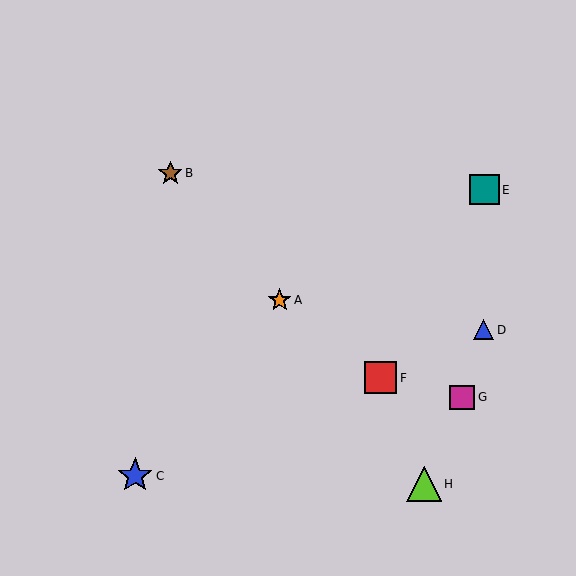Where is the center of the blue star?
The center of the blue star is at (135, 476).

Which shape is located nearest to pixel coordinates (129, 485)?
The blue star (labeled C) at (135, 476) is nearest to that location.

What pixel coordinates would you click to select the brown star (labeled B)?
Click at (170, 173) to select the brown star B.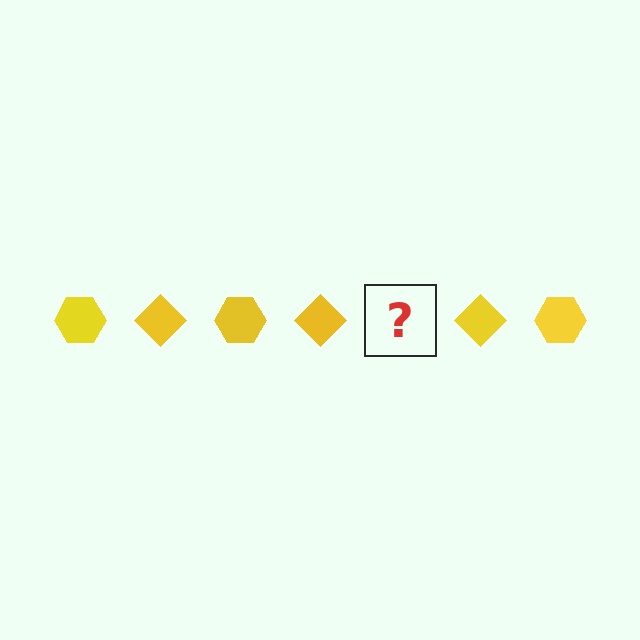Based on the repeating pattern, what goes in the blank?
The blank should be a yellow hexagon.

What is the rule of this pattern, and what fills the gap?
The rule is that the pattern cycles through hexagon, diamond shapes in yellow. The gap should be filled with a yellow hexagon.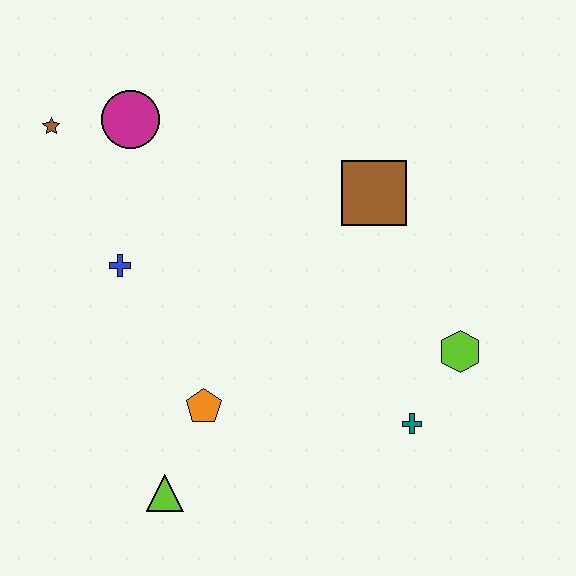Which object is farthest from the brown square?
The lime triangle is farthest from the brown square.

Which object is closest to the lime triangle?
The orange pentagon is closest to the lime triangle.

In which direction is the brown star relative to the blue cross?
The brown star is above the blue cross.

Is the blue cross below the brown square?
Yes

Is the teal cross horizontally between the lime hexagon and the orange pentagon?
Yes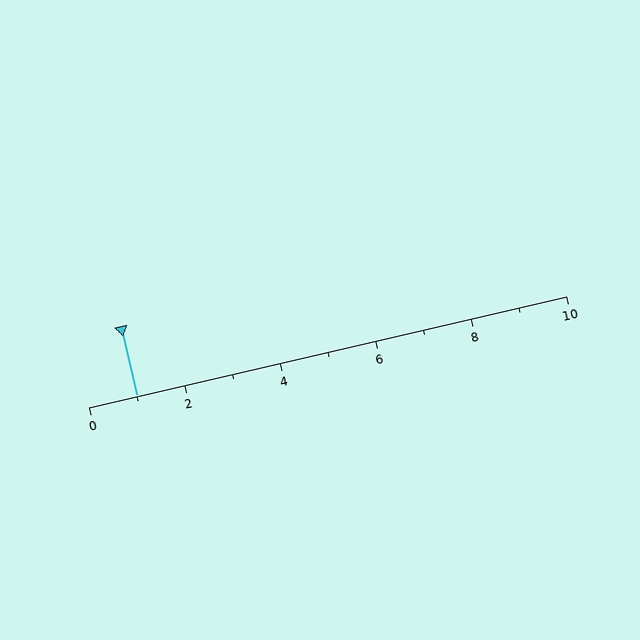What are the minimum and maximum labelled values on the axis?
The axis runs from 0 to 10.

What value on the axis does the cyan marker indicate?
The marker indicates approximately 1.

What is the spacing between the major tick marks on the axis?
The major ticks are spaced 2 apart.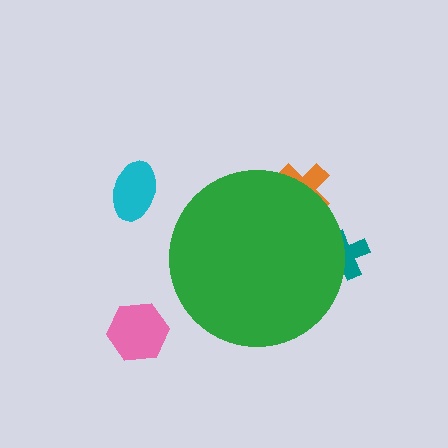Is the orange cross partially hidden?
Yes, the orange cross is partially hidden behind the green circle.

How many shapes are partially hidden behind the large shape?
2 shapes are partially hidden.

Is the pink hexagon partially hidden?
No, the pink hexagon is fully visible.